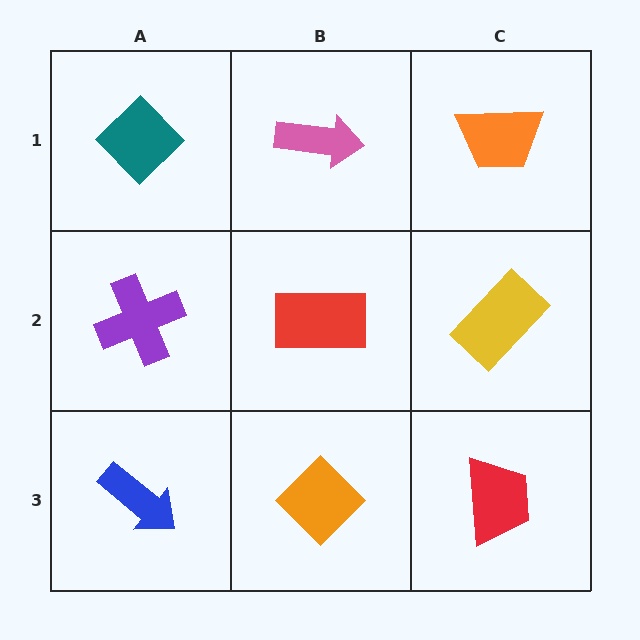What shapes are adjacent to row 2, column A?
A teal diamond (row 1, column A), a blue arrow (row 3, column A), a red rectangle (row 2, column B).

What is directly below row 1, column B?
A red rectangle.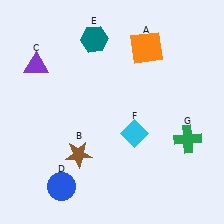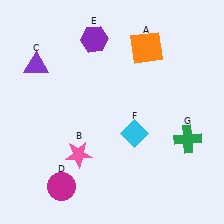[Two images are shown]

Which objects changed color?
B changed from brown to pink. D changed from blue to magenta. E changed from teal to purple.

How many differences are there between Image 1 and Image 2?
There are 3 differences between the two images.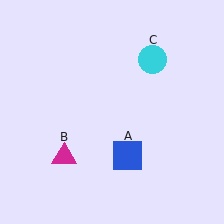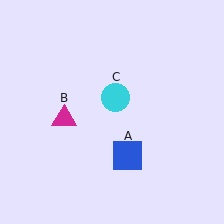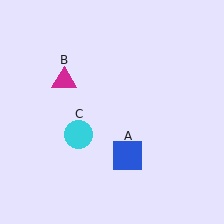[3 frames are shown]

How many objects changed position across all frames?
2 objects changed position: magenta triangle (object B), cyan circle (object C).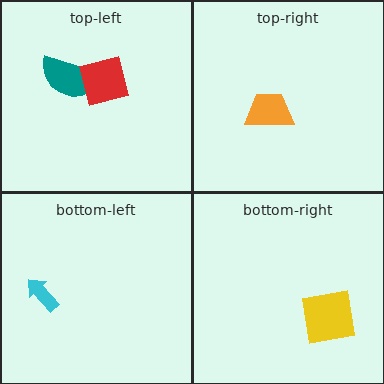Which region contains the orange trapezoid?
The top-right region.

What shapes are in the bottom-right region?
The yellow square.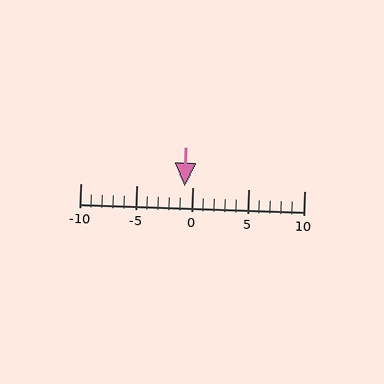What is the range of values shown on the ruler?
The ruler shows values from -10 to 10.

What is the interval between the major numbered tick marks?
The major tick marks are spaced 5 units apart.